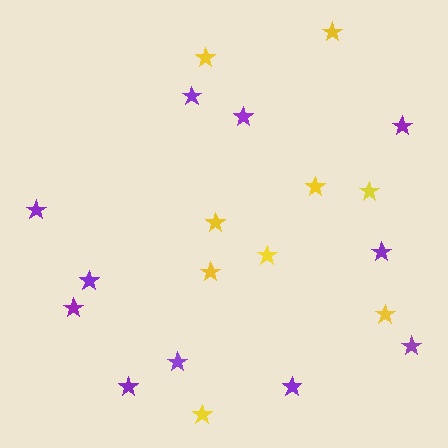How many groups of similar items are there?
There are 2 groups: one group of purple stars (11) and one group of yellow stars (9).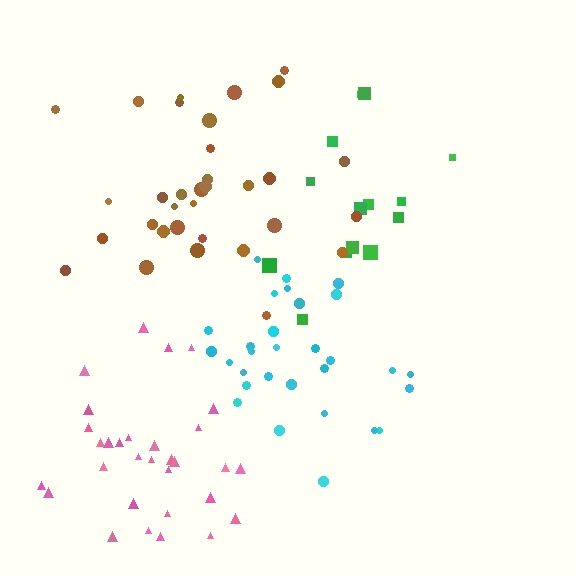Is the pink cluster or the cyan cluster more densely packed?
Pink.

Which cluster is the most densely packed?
Pink.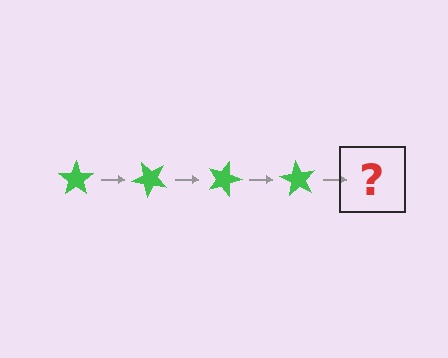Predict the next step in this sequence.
The next step is a green star rotated 180 degrees.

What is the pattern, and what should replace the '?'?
The pattern is that the star rotates 45 degrees each step. The '?' should be a green star rotated 180 degrees.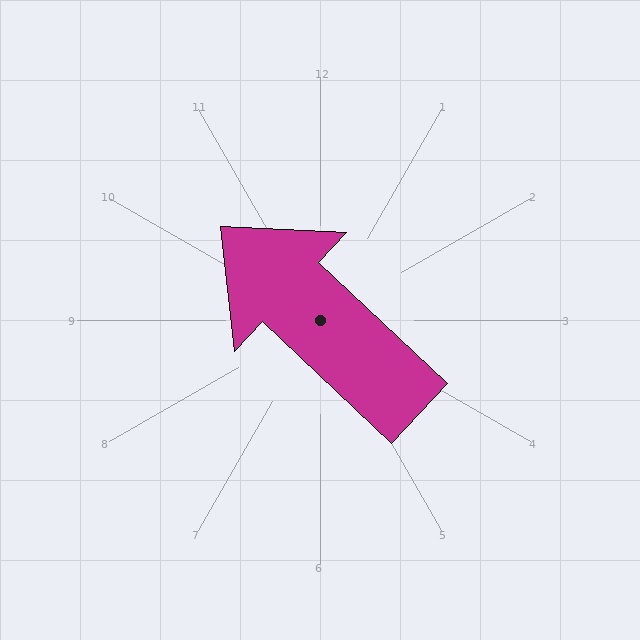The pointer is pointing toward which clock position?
Roughly 10 o'clock.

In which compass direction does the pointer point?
Northwest.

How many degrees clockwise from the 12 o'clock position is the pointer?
Approximately 313 degrees.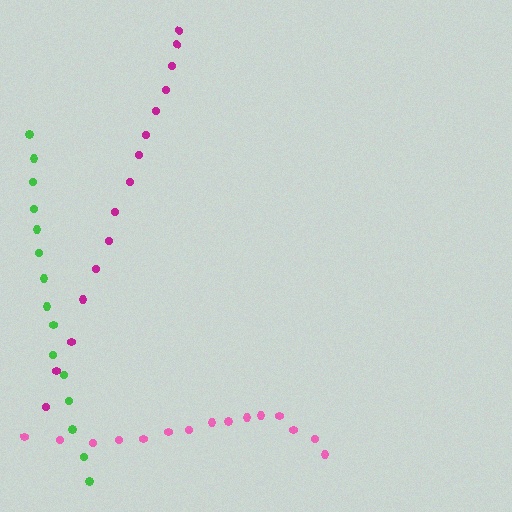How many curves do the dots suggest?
There are 3 distinct paths.